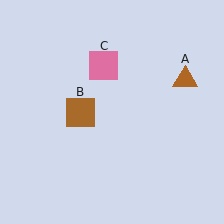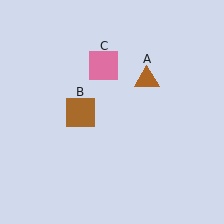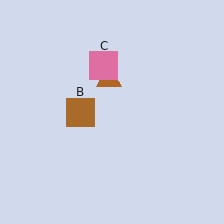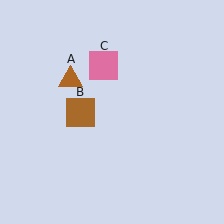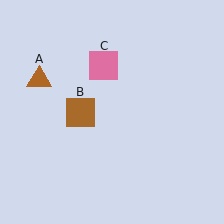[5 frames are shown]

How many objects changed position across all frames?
1 object changed position: brown triangle (object A).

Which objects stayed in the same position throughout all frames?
Brown square (object B) and pink square (object C) remained stationary.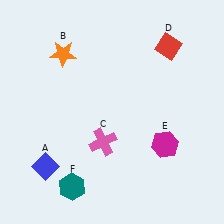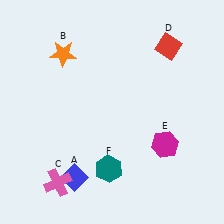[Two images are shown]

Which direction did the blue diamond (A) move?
The blue diamond (A) moved right.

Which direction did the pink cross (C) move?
The pink cross (C) moved left.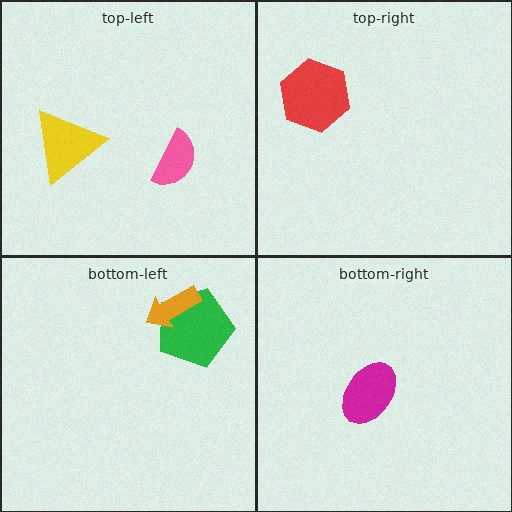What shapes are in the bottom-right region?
The magenta ellipse.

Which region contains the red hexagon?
The top-right region.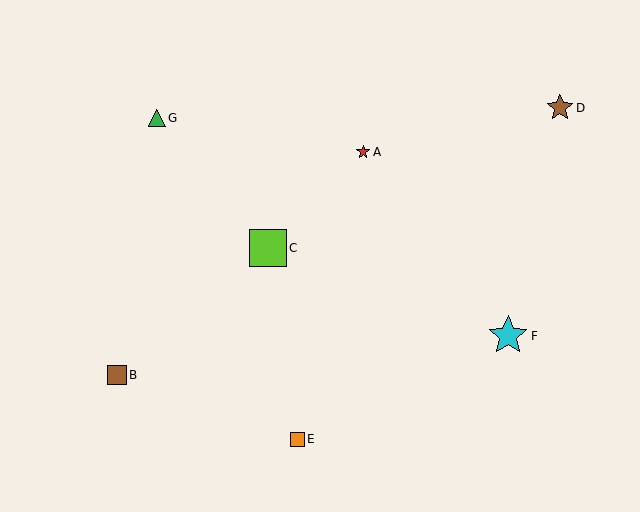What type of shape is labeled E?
Shape E is an orange square.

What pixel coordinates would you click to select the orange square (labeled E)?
Click at (298, 439) to select the orange square E.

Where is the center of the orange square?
The center of the orange square is at (298, 439).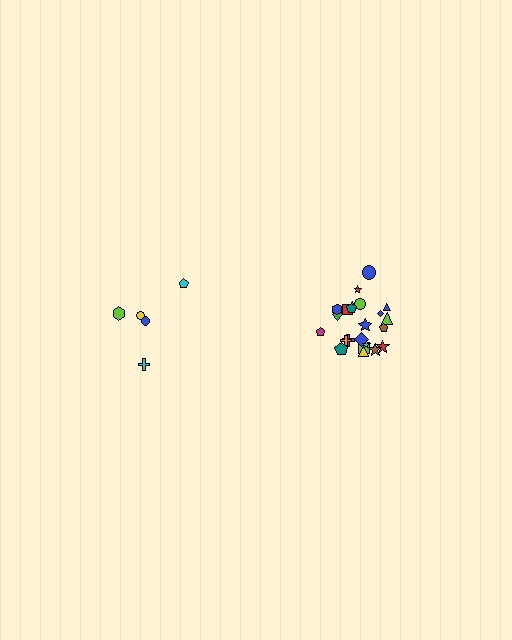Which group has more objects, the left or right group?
The right group.